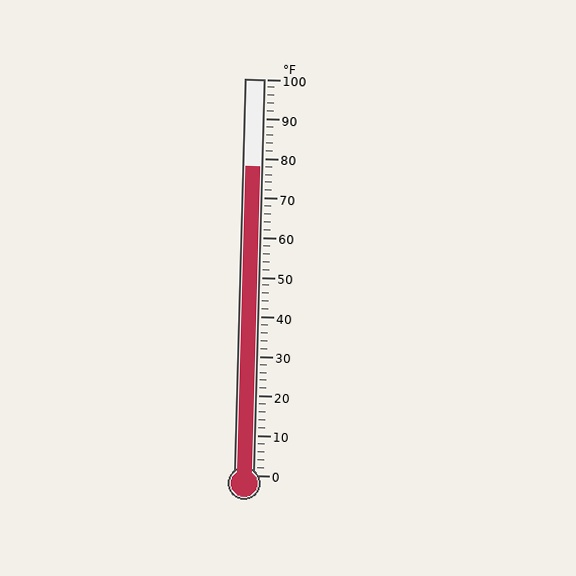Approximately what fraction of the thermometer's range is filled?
The thermometer is filled to approximately 80% of its range.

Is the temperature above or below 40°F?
The temperature is above 40°F.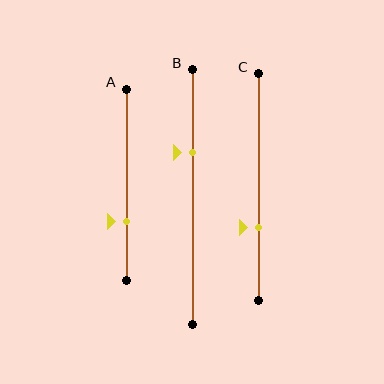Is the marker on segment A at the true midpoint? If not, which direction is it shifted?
No, the marker on segment A is shifted downward by about 19% of the segment length.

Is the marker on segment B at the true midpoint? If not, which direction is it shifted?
No, the marker on segment B is shifted upward by about 17% of the segment length.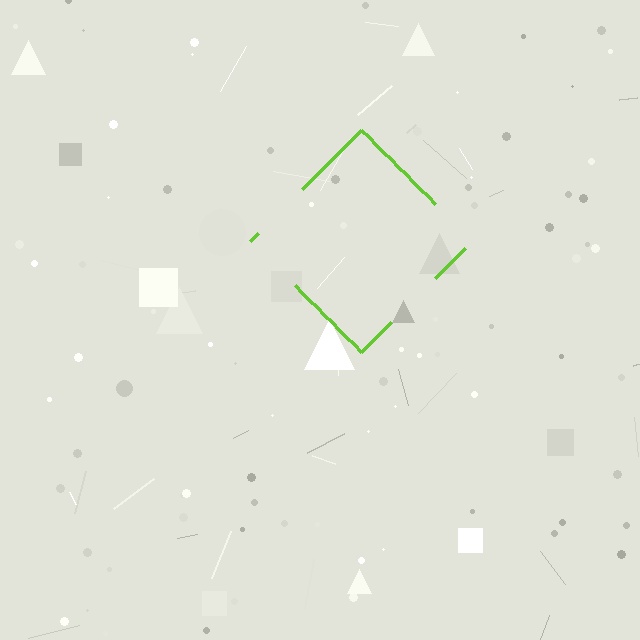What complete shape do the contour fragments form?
The contour fragments form a diamond.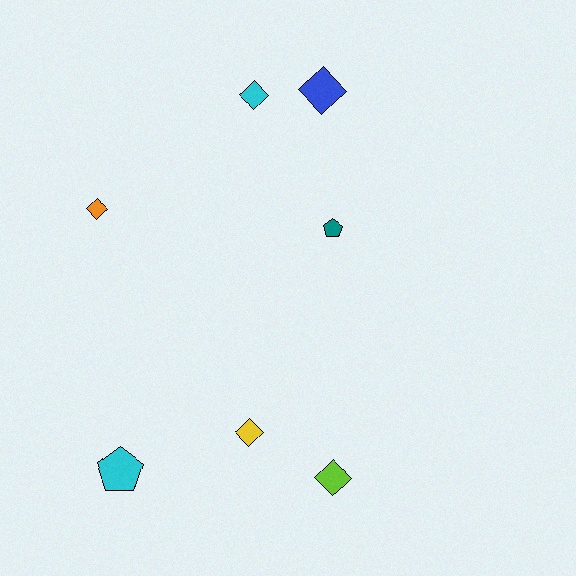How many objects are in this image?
There are 7 objects.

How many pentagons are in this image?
There are 2 pentagons.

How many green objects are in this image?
There are no green objects.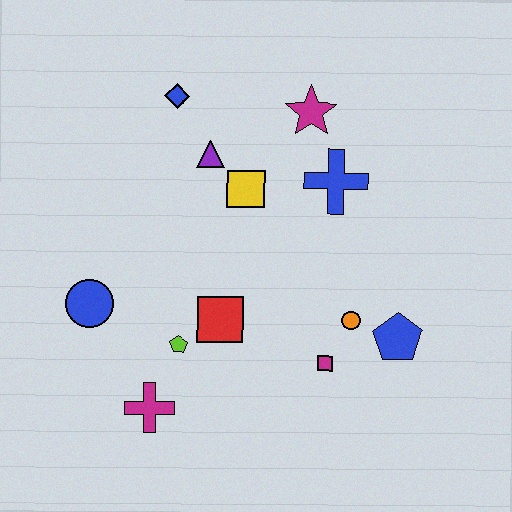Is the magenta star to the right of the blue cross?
No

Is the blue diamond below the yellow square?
No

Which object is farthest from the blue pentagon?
The blue diamond is farthest from the blue pentagon.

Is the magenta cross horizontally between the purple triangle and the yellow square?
No